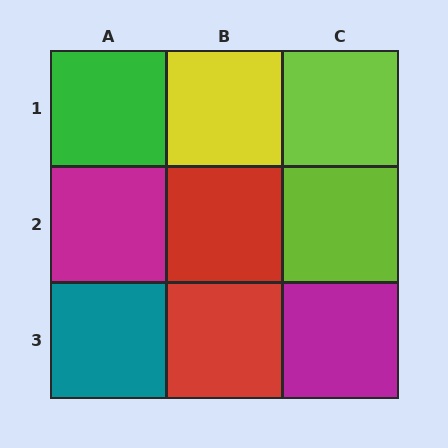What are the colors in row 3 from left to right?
Teal, red, magenta.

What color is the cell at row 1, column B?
Yellow.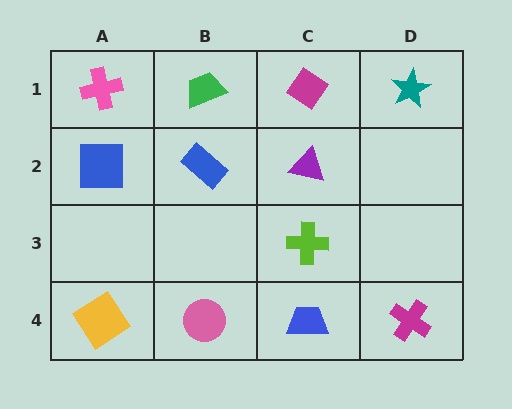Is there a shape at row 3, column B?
No, that cell is empty.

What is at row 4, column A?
A yellow diamond.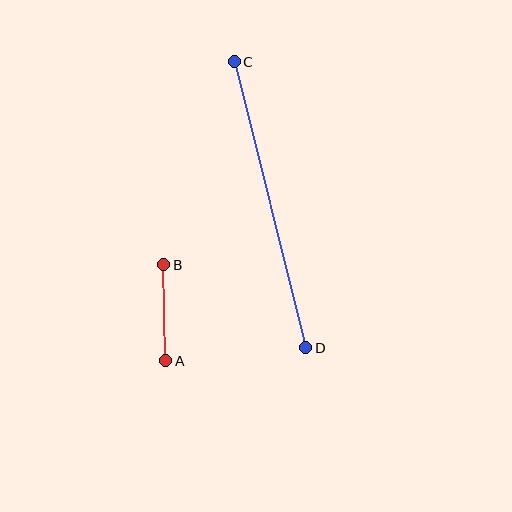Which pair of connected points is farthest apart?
Points C and D are farthest apart.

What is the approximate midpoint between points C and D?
The midpoint is at approximately (270, 205) pixels.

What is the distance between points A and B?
The distance is approximately 96 pixels.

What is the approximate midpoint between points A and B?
The midpoint is at approximately (165, 313) pixels.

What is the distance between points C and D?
The distance is approximately 294 pixels.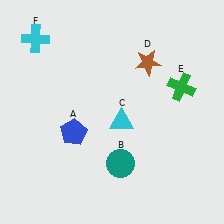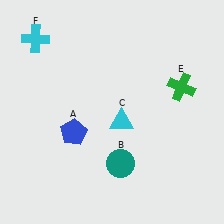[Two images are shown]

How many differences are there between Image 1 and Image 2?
There is 1 difference between the two images.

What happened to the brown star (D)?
The brown star (D) was removed in Image 2. It was in the top-right area of Image 1.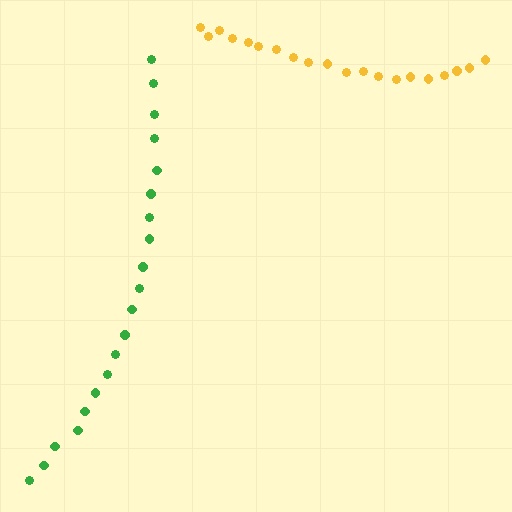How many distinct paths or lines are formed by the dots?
There are 2 distinct paths.